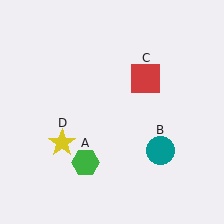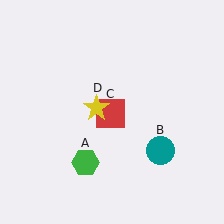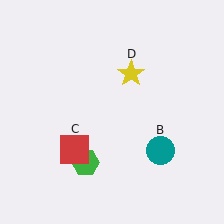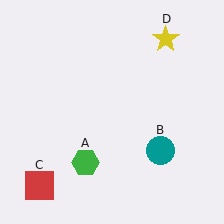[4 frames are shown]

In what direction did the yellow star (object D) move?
The yellow star (object D) moved up and to the right.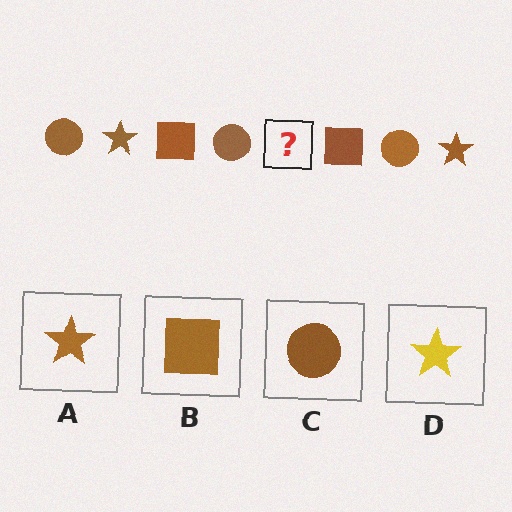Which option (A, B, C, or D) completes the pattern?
A.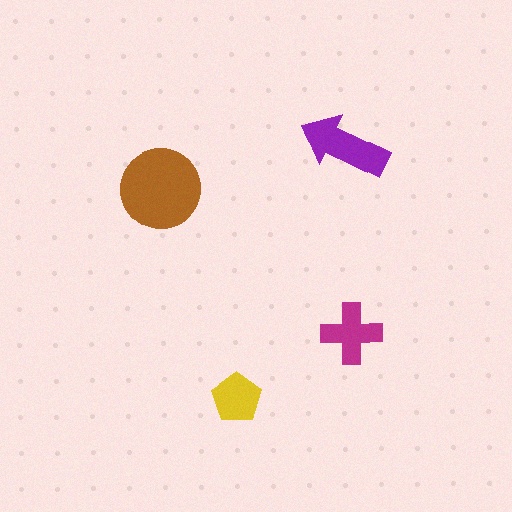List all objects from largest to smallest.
The brown circle, the purple arrow, the magenta cross, the yellow pentagon.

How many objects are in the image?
There are 4 objects in the image.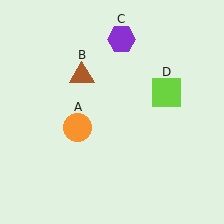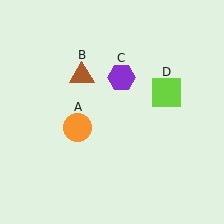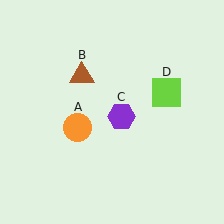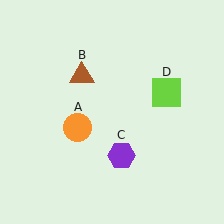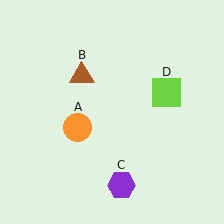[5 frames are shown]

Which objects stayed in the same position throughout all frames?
Orange circle (object A) and brown triangle (object B) and lime square (object D) remained stationary.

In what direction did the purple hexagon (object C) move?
The purple hexagon (object C) moved down.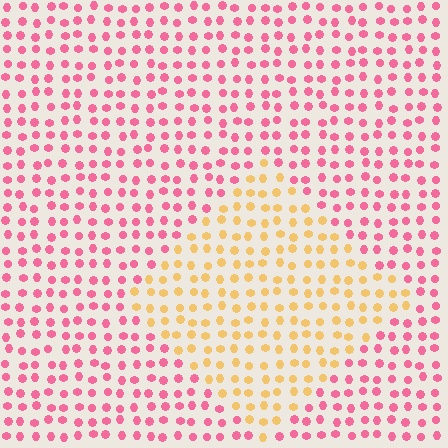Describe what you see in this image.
The image is filled with small pink elements in a uniform arrangement. A diamond-shaped region is visible where the elements are tinted to a slightly different hue, forming a subtle color boundary.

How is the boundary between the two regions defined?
The boundary is defined purely by a slight shift in hue (about 61 degrees). Spacing, size, and orientation are identical on both sides.